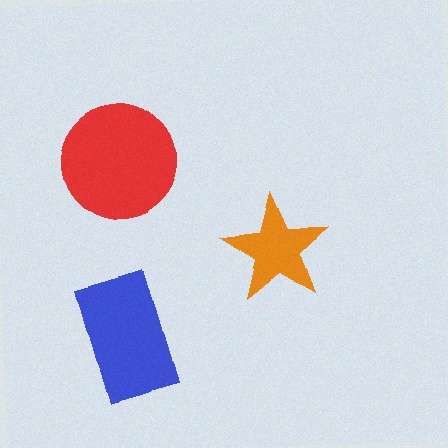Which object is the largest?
The red circle.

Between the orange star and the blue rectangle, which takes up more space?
The blue rectangle.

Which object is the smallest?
The orange star.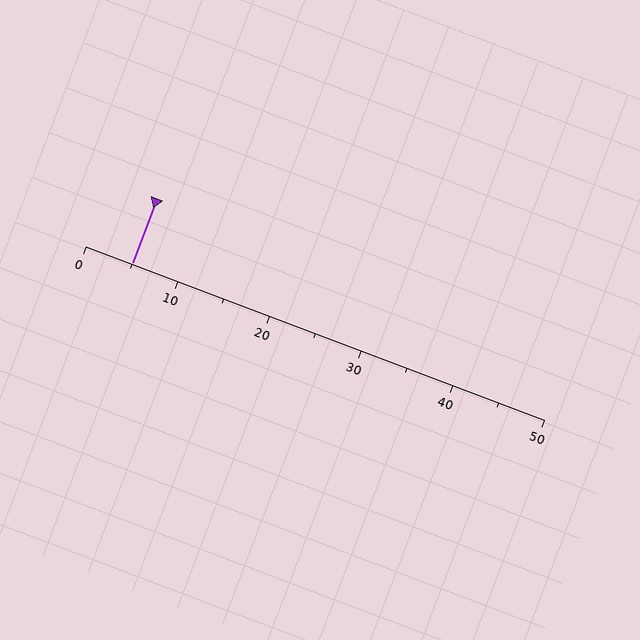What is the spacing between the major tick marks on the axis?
The major ticks are spaced 10 apart.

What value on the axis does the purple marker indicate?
The marker indicates approximately 5.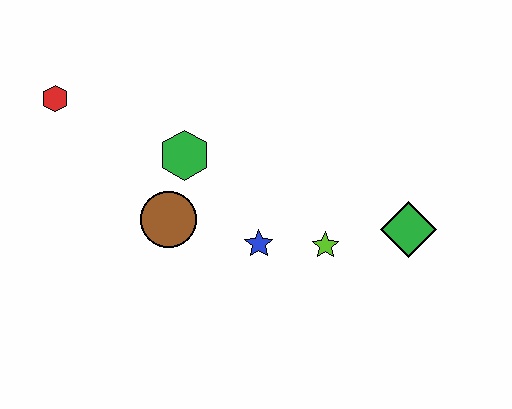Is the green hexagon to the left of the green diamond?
Yes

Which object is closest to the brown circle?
The green hexagon is closest to the brown circle.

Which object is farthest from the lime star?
The red hexagon is farthest from the lime star.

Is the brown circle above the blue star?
Yes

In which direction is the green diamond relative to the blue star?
The green diamond is to the right of the blue star.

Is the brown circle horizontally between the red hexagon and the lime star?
Yes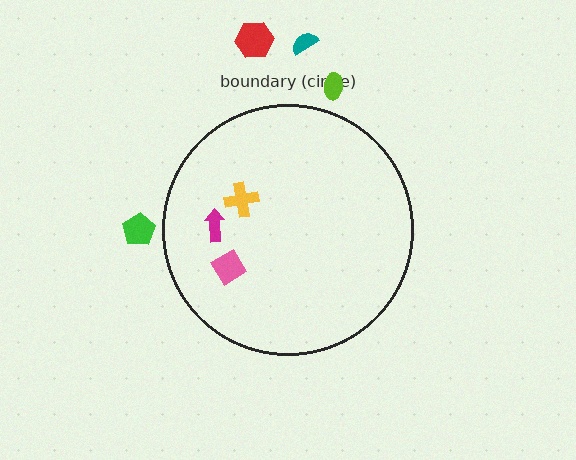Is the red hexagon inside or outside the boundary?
Outside.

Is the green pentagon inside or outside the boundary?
Outside.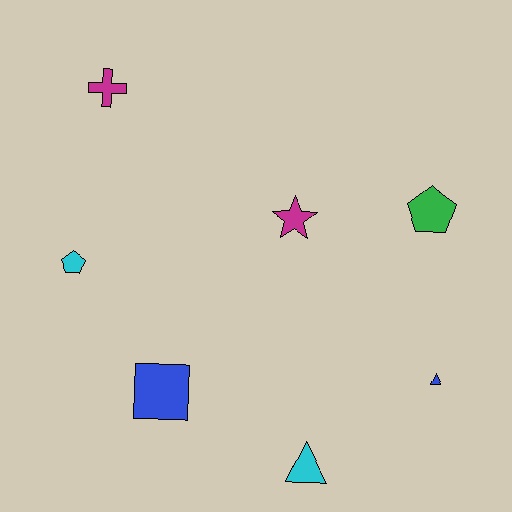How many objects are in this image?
There are 7 objects.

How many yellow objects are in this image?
There are no yellow objects.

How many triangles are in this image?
There are 2 triangles.